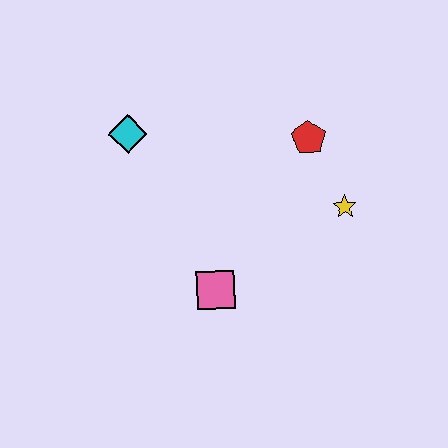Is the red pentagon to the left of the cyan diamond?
No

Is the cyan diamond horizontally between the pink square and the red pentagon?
No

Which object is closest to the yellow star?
The red pentagon is closest to the yellow star.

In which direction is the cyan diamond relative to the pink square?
The cyan diamond is above the pink square.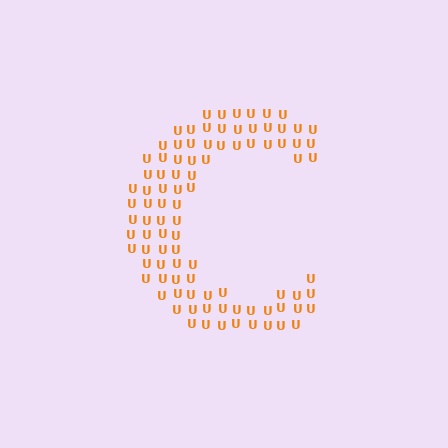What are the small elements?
The small elements are letter U's.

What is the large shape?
The large shape is the letter C.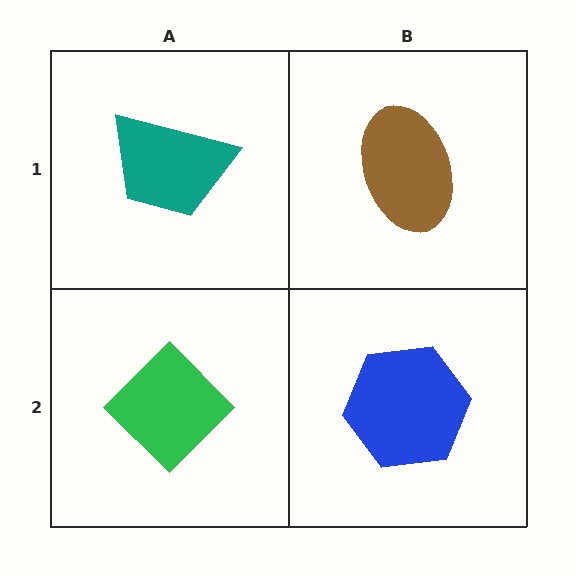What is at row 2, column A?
A green diamond.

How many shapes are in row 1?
2 shapes.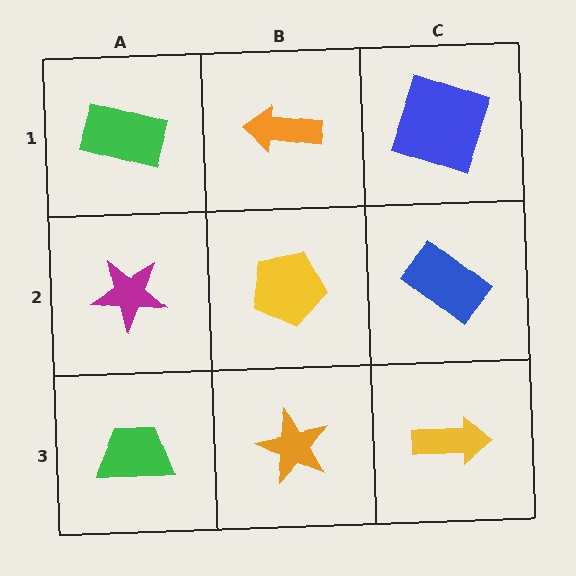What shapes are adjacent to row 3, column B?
A yellow pentagon (row 2, column B), a green trapezoid (row 3, column A), a yellow arrow (row 3, column C).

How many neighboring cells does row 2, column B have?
4.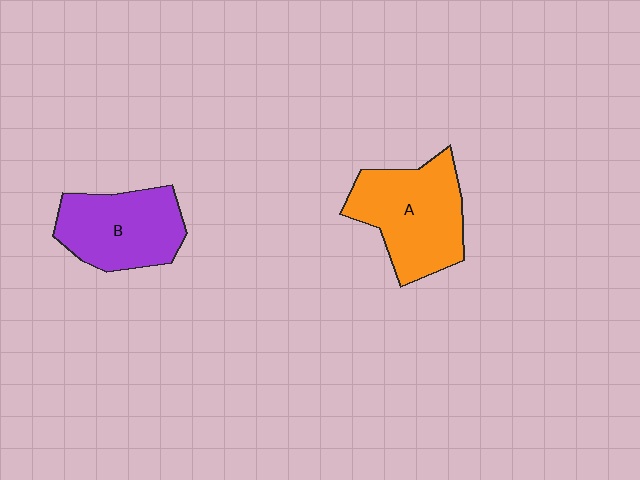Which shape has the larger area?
Shape A (orange).